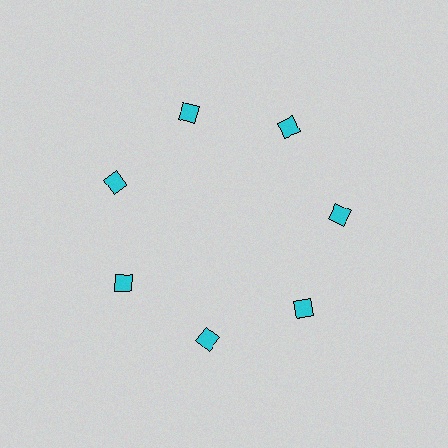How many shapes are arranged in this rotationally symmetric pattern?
There are 7 shapes, arranged in 7 groups of 1.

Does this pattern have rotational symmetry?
Yes, this pattern has 7-fold rotational symmetry. It looks the same after rotating 51 degrees around the center.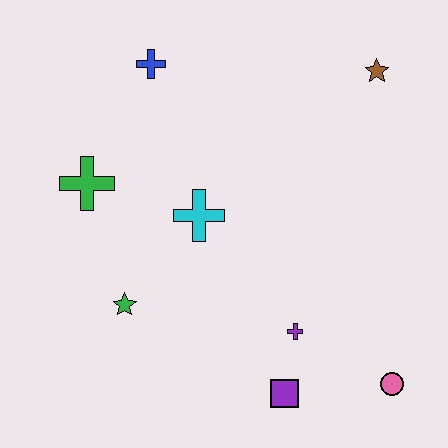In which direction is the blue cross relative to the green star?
The blue cross is above the green star.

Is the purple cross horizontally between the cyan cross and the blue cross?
No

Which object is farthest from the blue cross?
The pink circle is farthest from the blue cross.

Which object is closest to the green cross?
The cyan cross is closest to the green cross.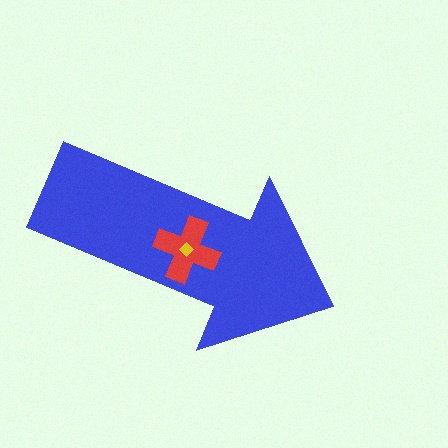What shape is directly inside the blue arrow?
The red cross.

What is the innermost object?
The yellow diamond.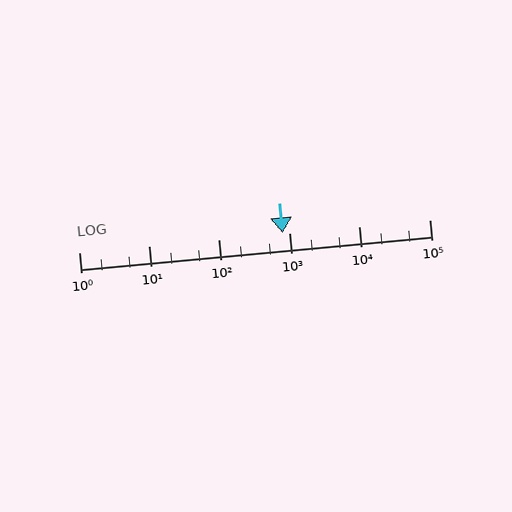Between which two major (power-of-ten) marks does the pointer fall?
The pointer is between 100 and 1000.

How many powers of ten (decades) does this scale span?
The scale spans 5 decades, from 1 to 100000.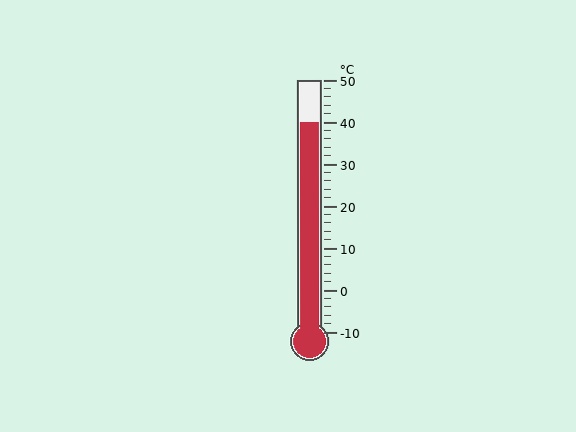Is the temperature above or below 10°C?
The temperature is above 10°C.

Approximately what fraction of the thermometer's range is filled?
The thermometer is filled to approximately 85% of its range.